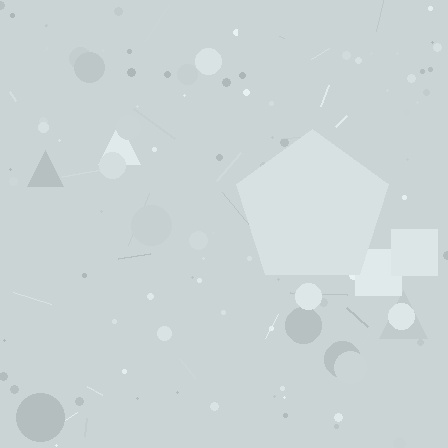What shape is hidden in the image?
A pentagon is hidden in the image.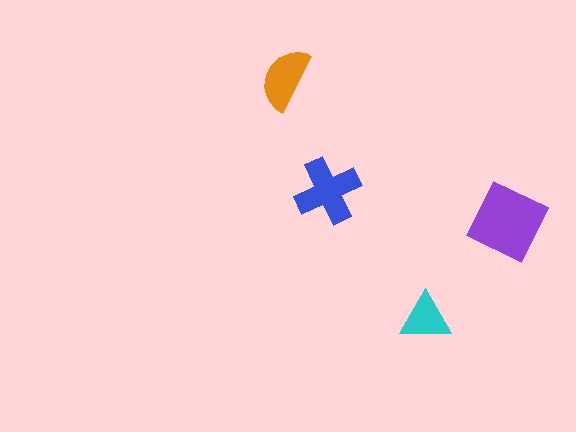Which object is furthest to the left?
The orange semicircle is leftmost.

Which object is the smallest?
The cyan triangle.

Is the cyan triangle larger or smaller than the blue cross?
Smaller.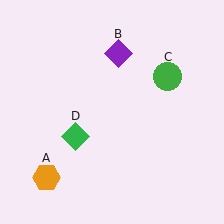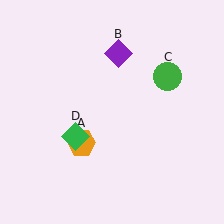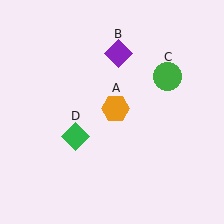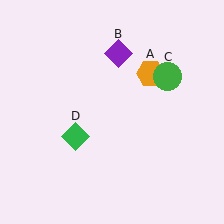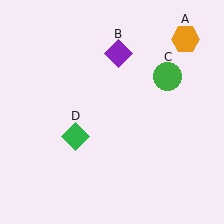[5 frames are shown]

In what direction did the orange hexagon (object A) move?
The orange hexagon (object A) moved up and to the right.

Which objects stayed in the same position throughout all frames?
Purple diamond (object B) and green circle (object C) and green diamond (object D) remained stationary.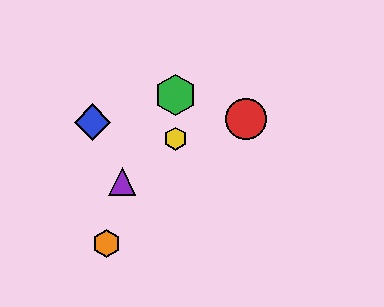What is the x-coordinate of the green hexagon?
The green hexagon is at x≈176.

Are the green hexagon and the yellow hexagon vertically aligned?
Yes, both are at x≈176.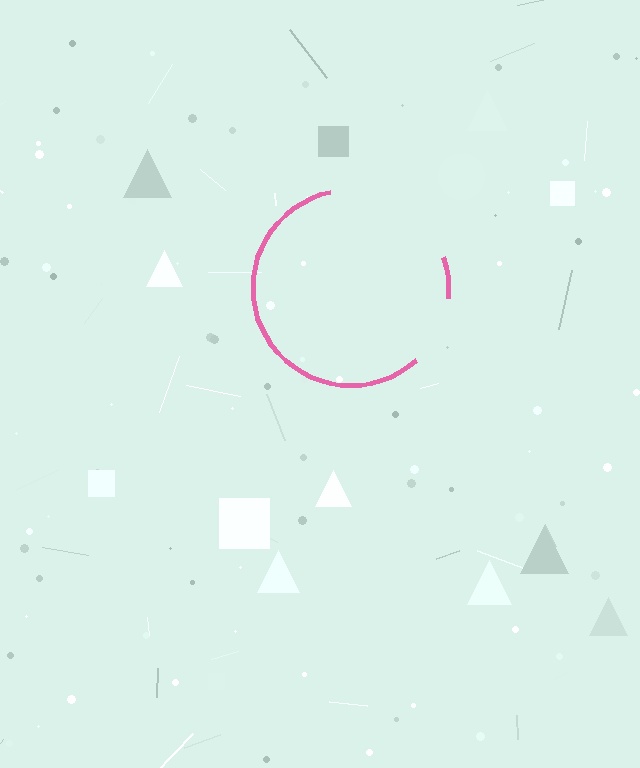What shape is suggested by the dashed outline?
The dashed outline suggests a circle.